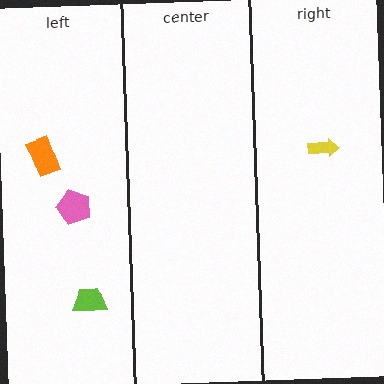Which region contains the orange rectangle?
The left region.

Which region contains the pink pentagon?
The left region.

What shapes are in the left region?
The pink pentagon, the orange rectangle, the lime trapezoid.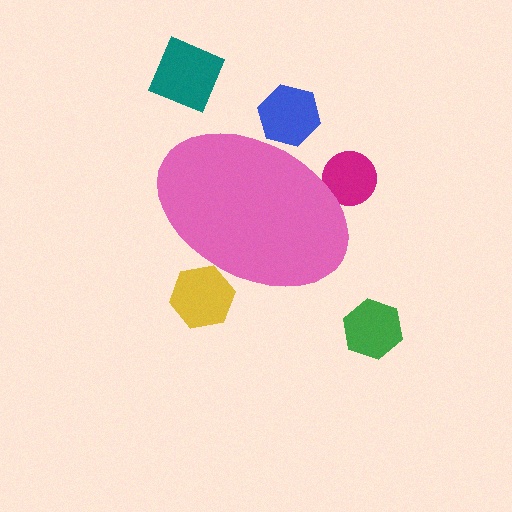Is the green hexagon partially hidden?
No, the green hexagon is fully visible.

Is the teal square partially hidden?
No, the teal square is fully visible.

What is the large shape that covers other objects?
A pink ellipse.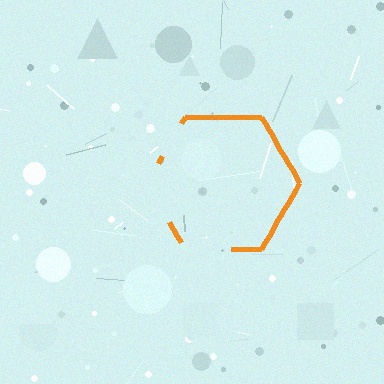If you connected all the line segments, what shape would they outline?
They would outline a hexagon.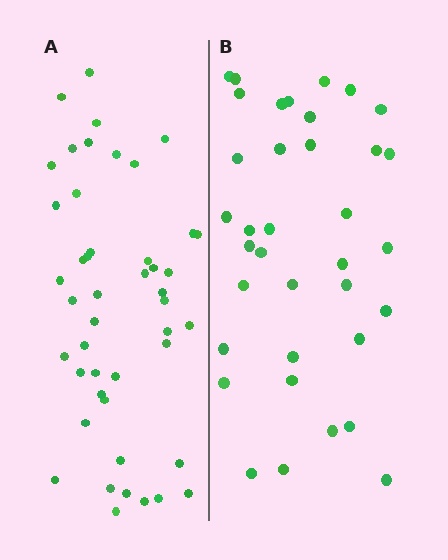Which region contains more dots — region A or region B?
Region A (the left region) has more dots.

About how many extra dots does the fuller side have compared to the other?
Region A has roughly 10 or so more dots than region B.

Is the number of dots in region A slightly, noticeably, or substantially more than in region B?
Region A has noticeably more, but not dramatically so. The ratio is roughly 1.3 to 1.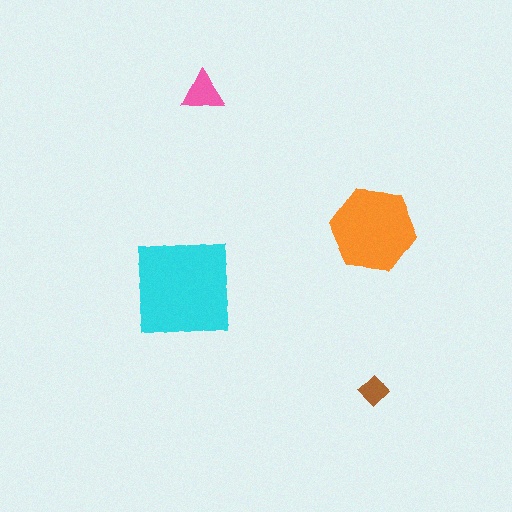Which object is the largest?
The cyan square.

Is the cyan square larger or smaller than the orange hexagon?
Larger.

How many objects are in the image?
There are 4 objects in the image.